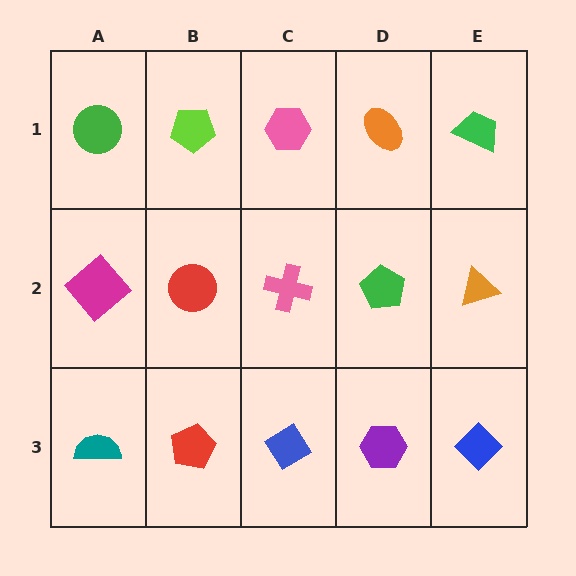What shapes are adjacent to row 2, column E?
A green trapezoid (row 1, column E), a blue diamond (row 3, column E), a green pentagon (row 2, column D).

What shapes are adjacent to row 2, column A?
A green circle (row 1, column A), a teal semicircle (row 3, column A), a red circle (row 2, column B).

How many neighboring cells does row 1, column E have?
2.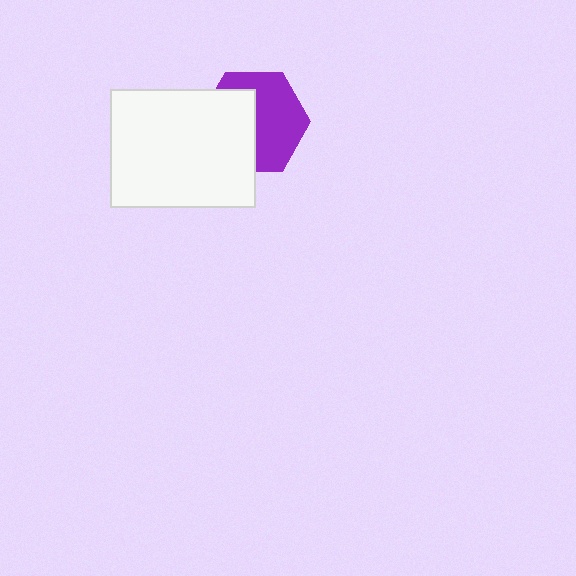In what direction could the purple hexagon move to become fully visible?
The purple hexagon could move right. That would shift it out from behind the white rectangle entirely.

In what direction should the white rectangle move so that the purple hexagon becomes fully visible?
The white rectangle should move left. That is the shortest direction to clear the overlap and leave the purple hexagon fully visible.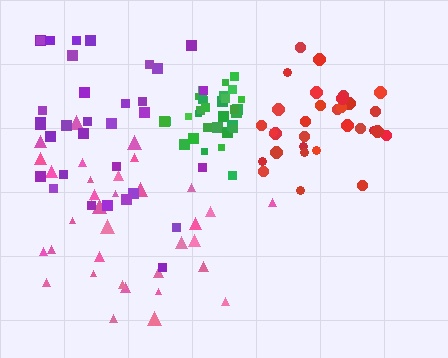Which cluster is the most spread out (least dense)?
Purple.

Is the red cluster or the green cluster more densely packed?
Green.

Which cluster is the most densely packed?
Green.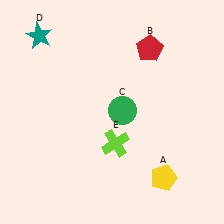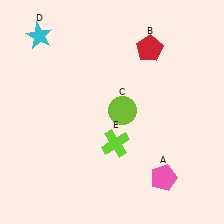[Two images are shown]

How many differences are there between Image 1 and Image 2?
There are 3 differences between the two images.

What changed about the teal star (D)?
In Image 1, D is teal. In Image 2, it changed to cyan.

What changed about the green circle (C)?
In Image 1, C is green. In Image 2, it changed to lime.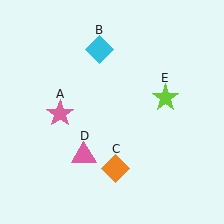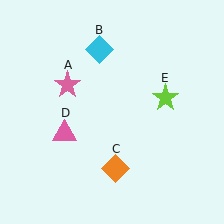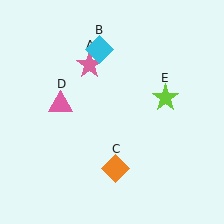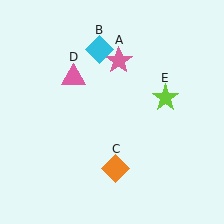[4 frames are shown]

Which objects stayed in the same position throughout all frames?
Cyan diamond (object B) and orange diamond (object C) and lime star (object E) remained stationary.